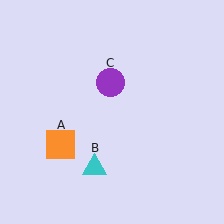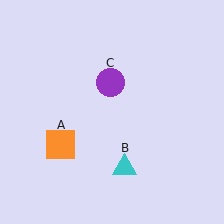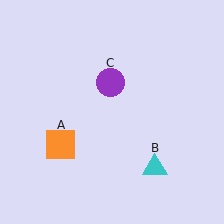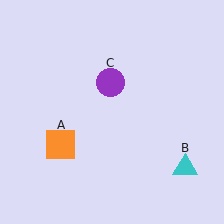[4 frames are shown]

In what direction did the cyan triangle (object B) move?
The cyan triangle (object B) moved right.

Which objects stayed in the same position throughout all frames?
Orange square (object A) and purple circle (object C) remained stationary.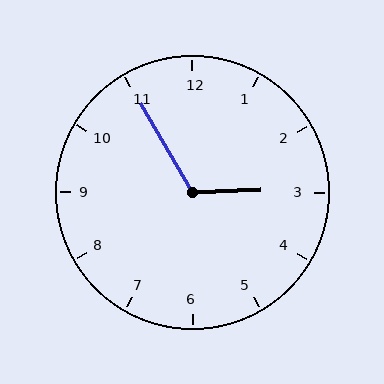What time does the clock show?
2:55.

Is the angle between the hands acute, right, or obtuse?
It is obtuse.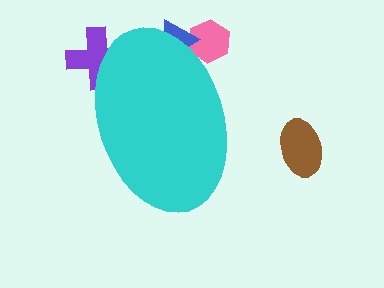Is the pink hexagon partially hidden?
Yes, the pink hexagon is partially hidden behind the cyan ellipse.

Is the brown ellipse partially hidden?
No, the brown ellipse is fully visible.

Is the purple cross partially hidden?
Yes, the purple cross is partially hidden behind the cyan ellipse.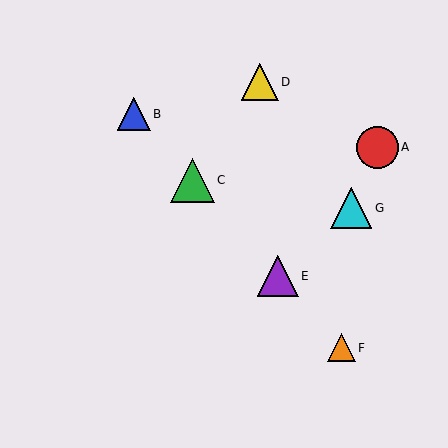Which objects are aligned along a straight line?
Objects B, C, E, F are aligned along a straight line.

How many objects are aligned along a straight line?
4 objects (B, C, E, F) are aligned along a straight line.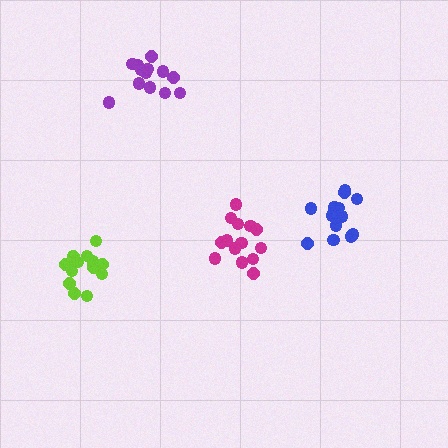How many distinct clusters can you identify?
There are 4 distinct clusters.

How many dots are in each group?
Group 1: 13 dots, Group 2: 14 dots, Group 3: 14 dots, Group 4: 16 dots (57 total).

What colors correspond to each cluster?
The clusters are colored: purple, magenta, blue, lime.